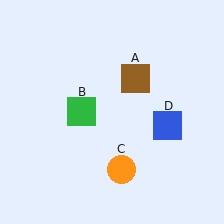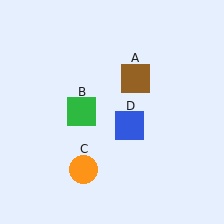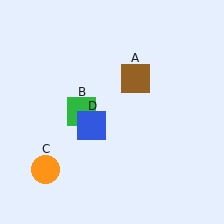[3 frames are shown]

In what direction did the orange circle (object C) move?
The orange circle (object C) moved left.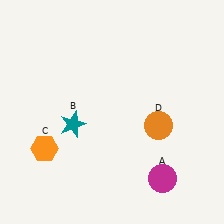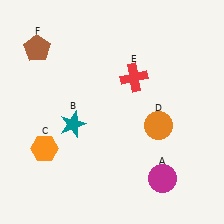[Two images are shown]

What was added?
A red cross (E), a brown pentagon (F) were added in Image 2.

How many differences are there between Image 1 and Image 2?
There are 2 differences between the two images.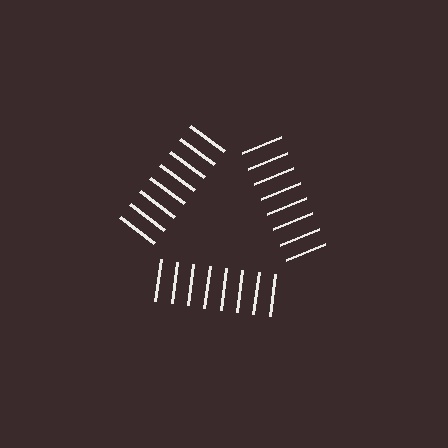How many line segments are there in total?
24 — 8 along each of the 3 edges.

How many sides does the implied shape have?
3 sides — the line-ends trace a triangle.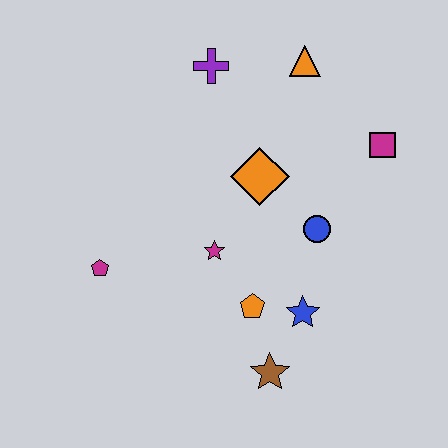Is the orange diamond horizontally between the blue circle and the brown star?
No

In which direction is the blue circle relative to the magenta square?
The blue circle is below the magenta square.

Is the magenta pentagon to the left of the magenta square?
Yes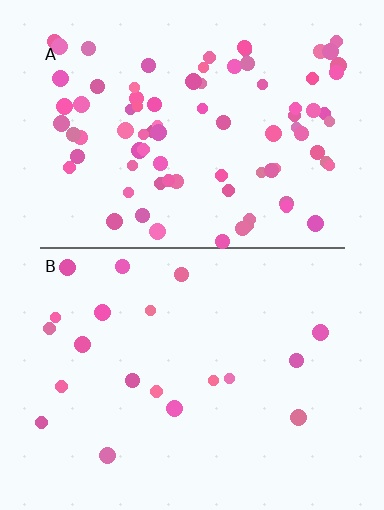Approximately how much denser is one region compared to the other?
Approximately 4.3× — region A over region B.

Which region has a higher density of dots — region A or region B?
A (the top).